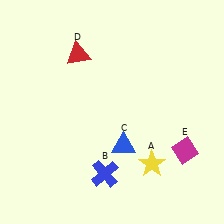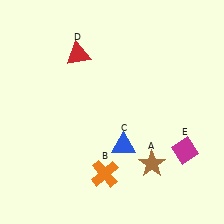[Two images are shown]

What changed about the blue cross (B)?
In Image 1, B is blue. In Image 2, it changed to orange.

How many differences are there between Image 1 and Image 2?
There are 2 differences between the two images.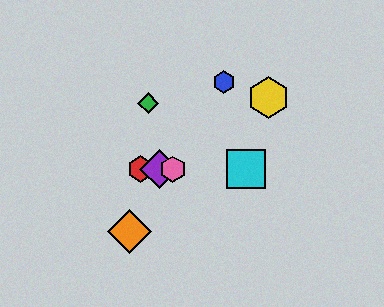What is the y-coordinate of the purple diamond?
The purple diamond is at y≈169.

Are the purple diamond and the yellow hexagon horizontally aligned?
No, the purple diamond is at y≈169 and the yellow hexagon is at y≈98.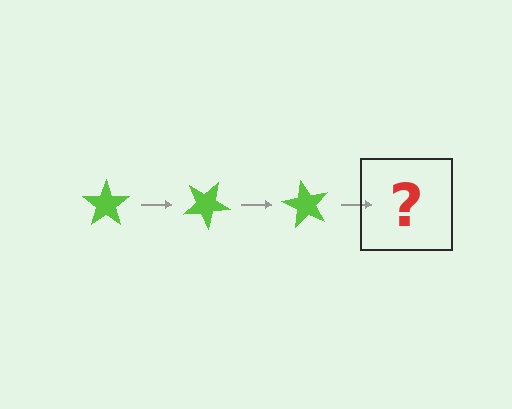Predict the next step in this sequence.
The next step is a lime star rotated 90 degrees.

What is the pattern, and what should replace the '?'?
The pattern is that the star rotates 30 degrees each step. The '?' should be a lime star rotated 90 degrees.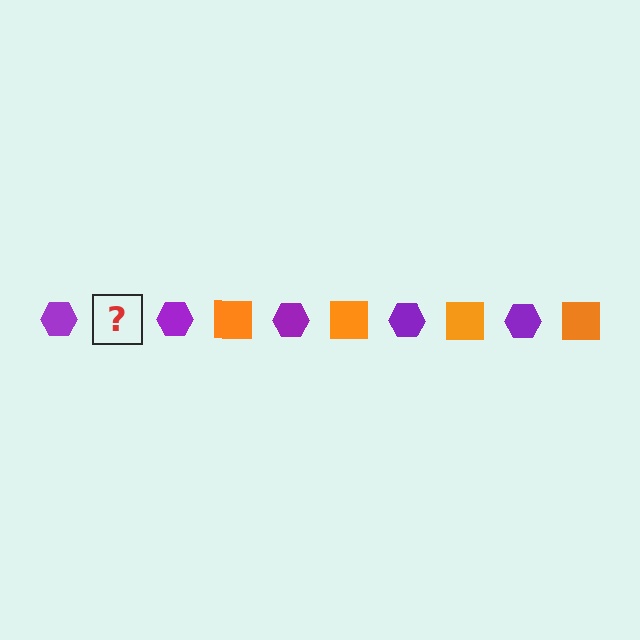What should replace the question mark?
The question mark should be replaced with an orange square.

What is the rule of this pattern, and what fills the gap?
The rule is that the pattern alternates between purple hexagon and orange square. The gap should be filled with an orange square.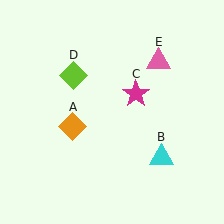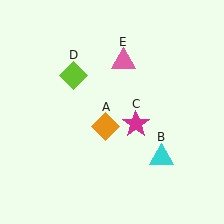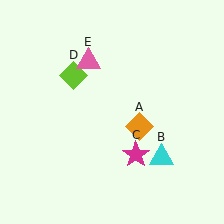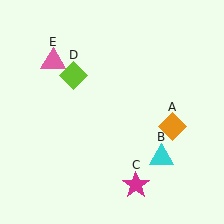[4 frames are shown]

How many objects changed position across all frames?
3 objects changed position: orange diamond (object A), magenta star (object C), pink triangle (object E).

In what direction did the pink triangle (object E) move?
The pink triangle (object E) moved left.